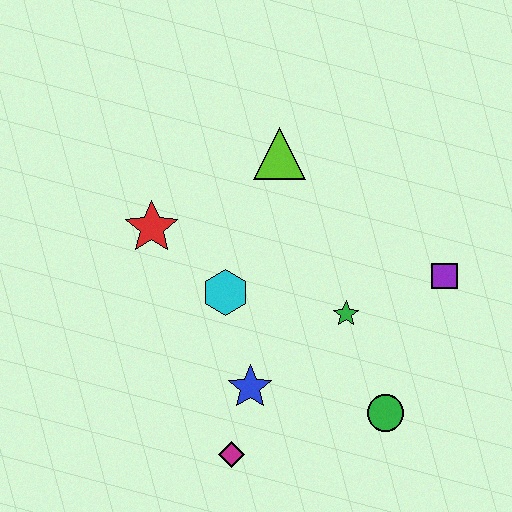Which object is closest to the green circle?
The green star is closest to the green circle.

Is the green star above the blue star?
Yes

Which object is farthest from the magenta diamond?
The lime triangle is farthest from the magenta diamond.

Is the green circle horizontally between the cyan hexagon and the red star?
No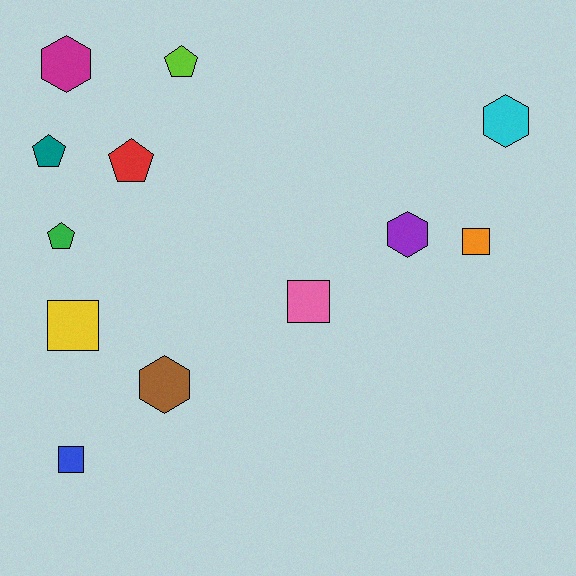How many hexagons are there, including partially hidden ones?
There are 4 hexagons.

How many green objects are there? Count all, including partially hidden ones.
There is 1 green object.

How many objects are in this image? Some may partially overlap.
There are 12 objects.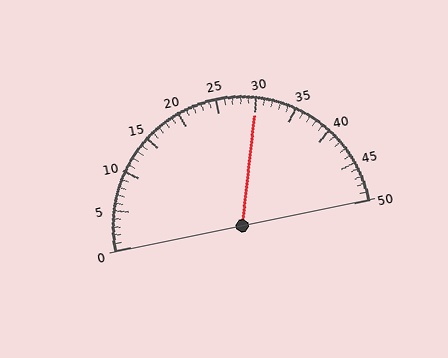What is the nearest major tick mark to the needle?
The nearest major tick mark is 30.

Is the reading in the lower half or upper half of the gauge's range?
The reading is in the upper half of the range (0 to 50).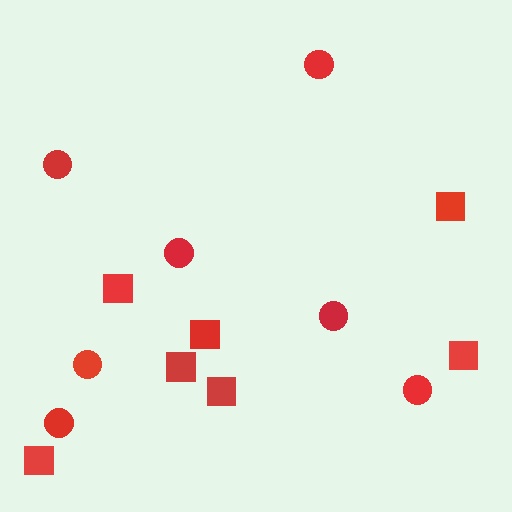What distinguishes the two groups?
There are 2 groups: one group of squares (7) and one group of circles (7).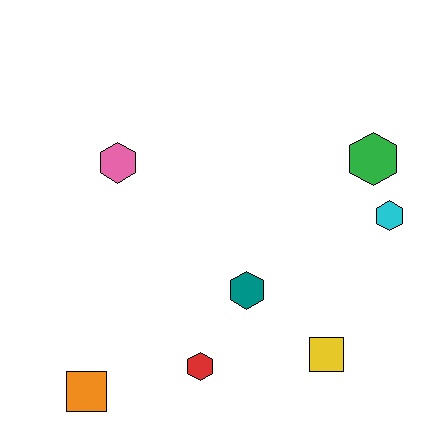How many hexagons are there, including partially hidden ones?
There are 5 hexagons.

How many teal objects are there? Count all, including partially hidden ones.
There is 1 teal object.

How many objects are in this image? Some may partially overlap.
There are 7 objects.